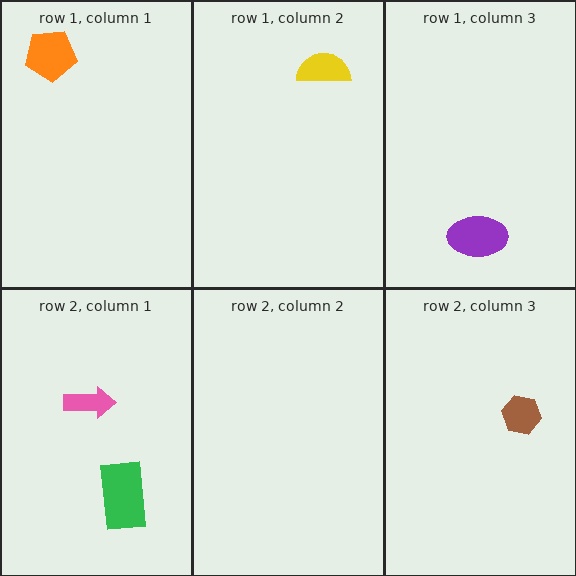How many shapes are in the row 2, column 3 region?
1.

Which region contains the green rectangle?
The row 2, column 1 region.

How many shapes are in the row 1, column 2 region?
1.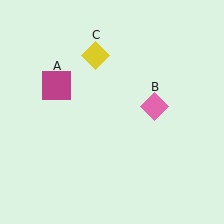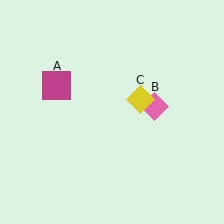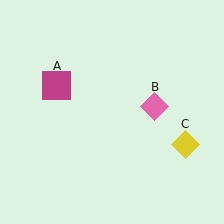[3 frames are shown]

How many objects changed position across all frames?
1 object changed position: yellow diamond (object C).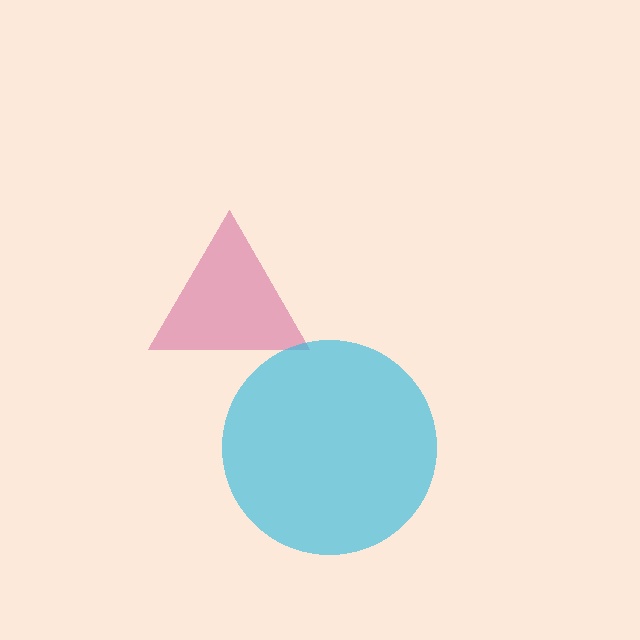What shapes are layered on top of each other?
The layered shapes are: a magenta triangle, a cyan circle.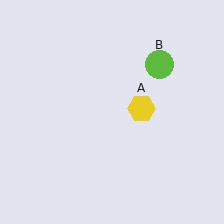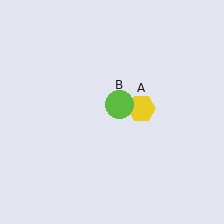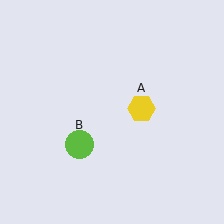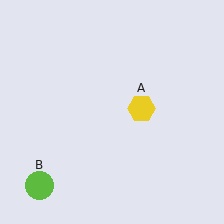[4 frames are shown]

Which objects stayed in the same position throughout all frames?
Yellow hexagon (object A) remained stationary.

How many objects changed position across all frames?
1 object changed position: lime circle (object B).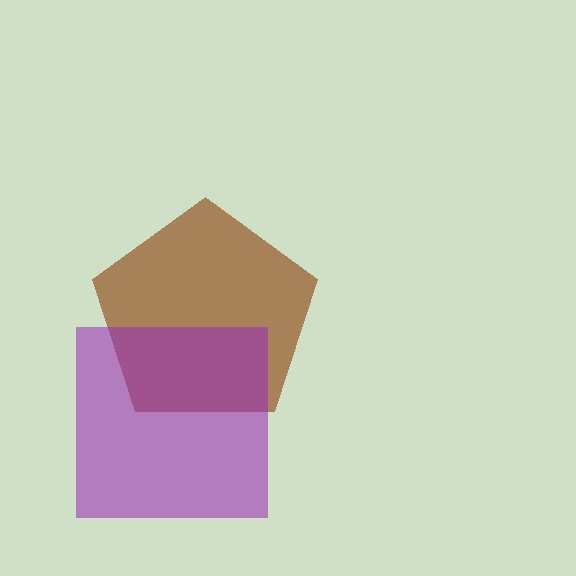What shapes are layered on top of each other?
The layered shapes are: a brown pentagon, a purple square.